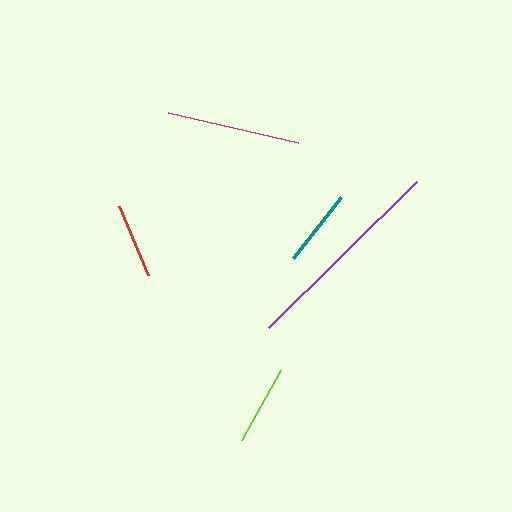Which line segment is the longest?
The purple line is the longest at approximately 209 pixels.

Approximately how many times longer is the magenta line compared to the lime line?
The magenta line is approximately 1.7 times the length of the lime line.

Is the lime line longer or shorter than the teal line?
The lime line is longer than the teal line.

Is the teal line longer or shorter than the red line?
The teal line is longer than the red line.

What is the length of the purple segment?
The purple segment is approximately 209 pixels long.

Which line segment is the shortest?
The red line is the shortest at approximately 75 pixels.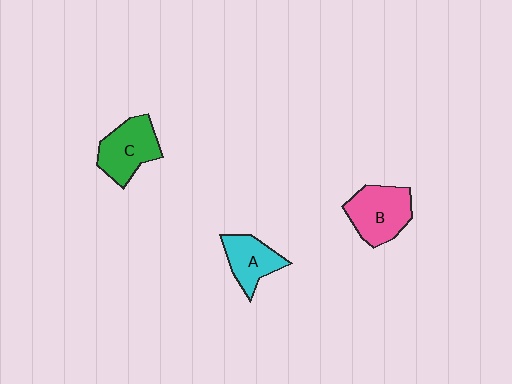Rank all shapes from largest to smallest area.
From largest to smallest: B (pink), C (green), A (cyan).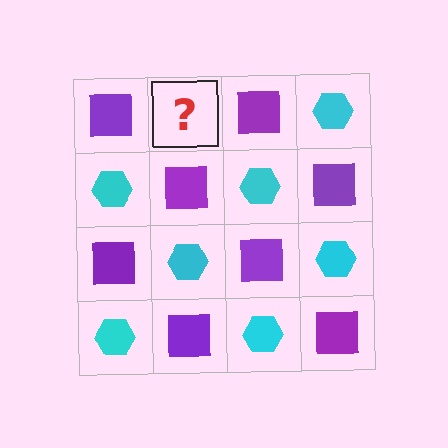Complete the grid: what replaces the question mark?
The question mark should be replaced with a cyan hexagon.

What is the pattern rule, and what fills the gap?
The rule is that it alternates purple square and cyan hexagon in a checkerboard pattern. The gap should be filled with a cyan hexagon.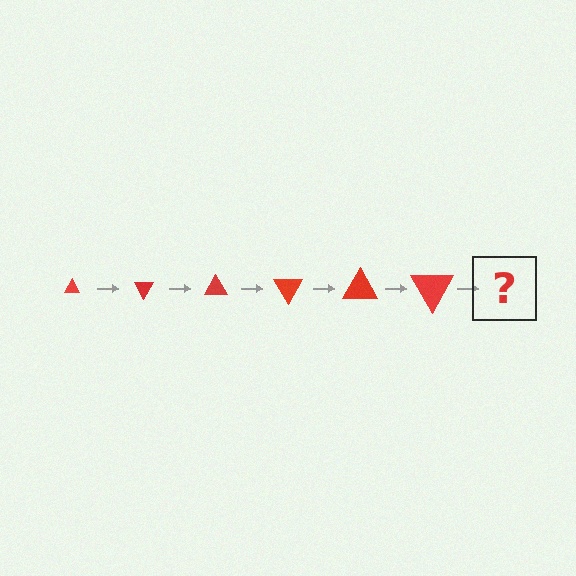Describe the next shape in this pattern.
It should be a triangle, larger than the previous one and rotated 360 degrees from the start.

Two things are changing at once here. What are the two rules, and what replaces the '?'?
The two rules are that the triangle grows larger each step and it rotates 60 degrees each step. The '?' should be a triangle, larger than the previous one and rotated 360 degrees from the start.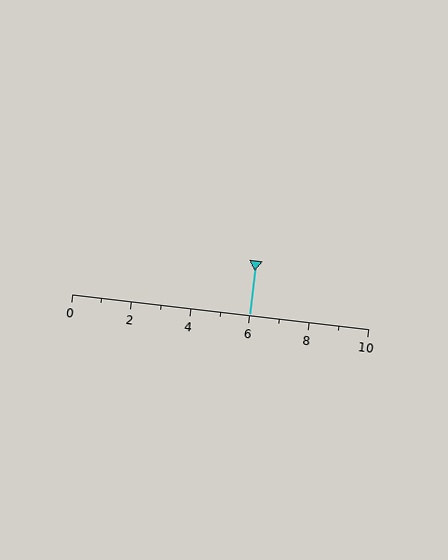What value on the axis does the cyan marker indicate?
The marker indicates approximately 6.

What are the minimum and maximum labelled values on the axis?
The axis runs from 0 to 10.